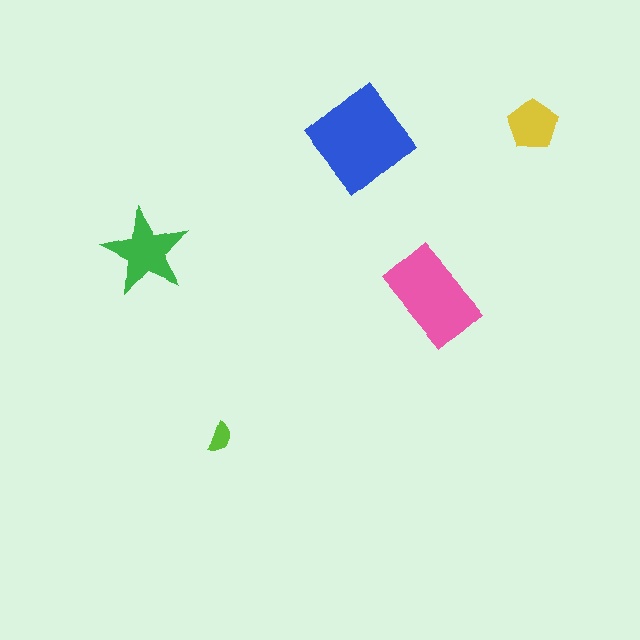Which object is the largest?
The blue diamond.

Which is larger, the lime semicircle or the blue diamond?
The blue diamond.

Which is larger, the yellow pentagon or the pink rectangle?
The pink rectangle.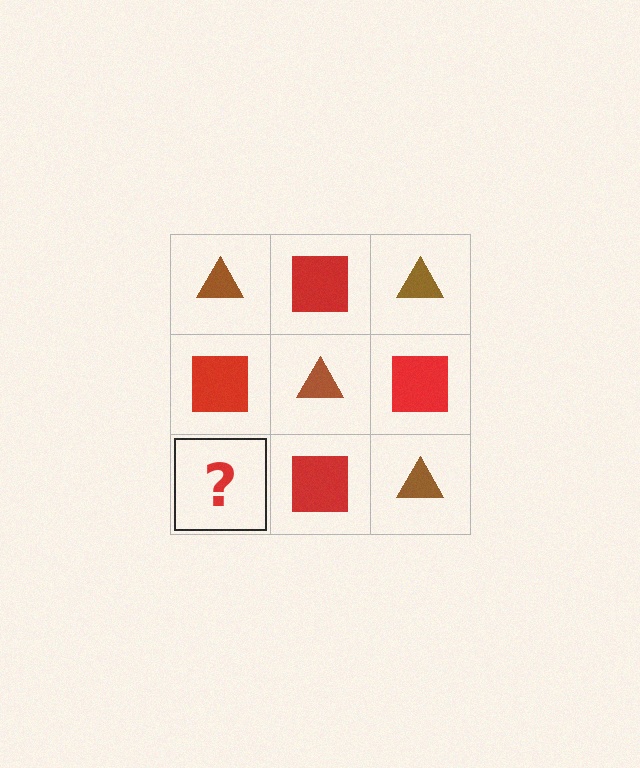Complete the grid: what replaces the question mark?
The question mark should be replaced with a brown triangle.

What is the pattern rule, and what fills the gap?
The rule is that it alternates brown triangle and red square in a checkerboard pattern. The gap should be filled with a brown triangle.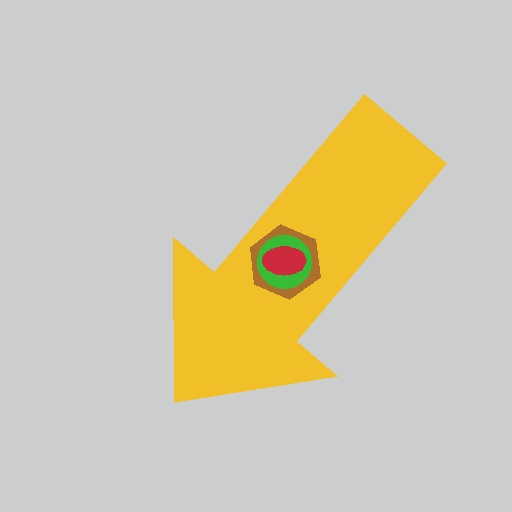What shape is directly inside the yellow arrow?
The brown hexagon.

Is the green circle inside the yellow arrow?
Yes.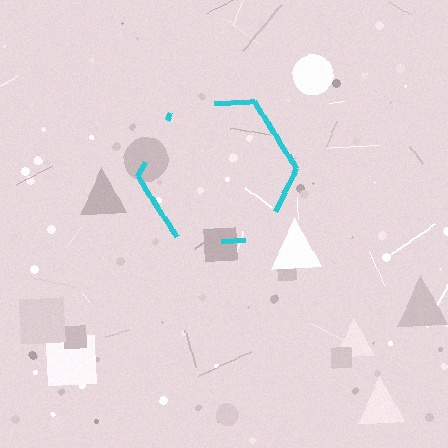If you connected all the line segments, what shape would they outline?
They would outline a hexagon.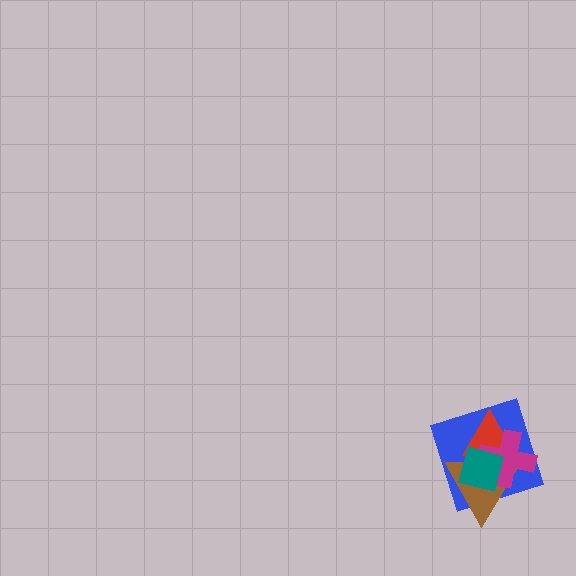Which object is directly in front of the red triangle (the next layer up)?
The brown triangle is directly in front of the red triangle.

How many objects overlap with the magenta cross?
4 objects overlap with the magenta cross.